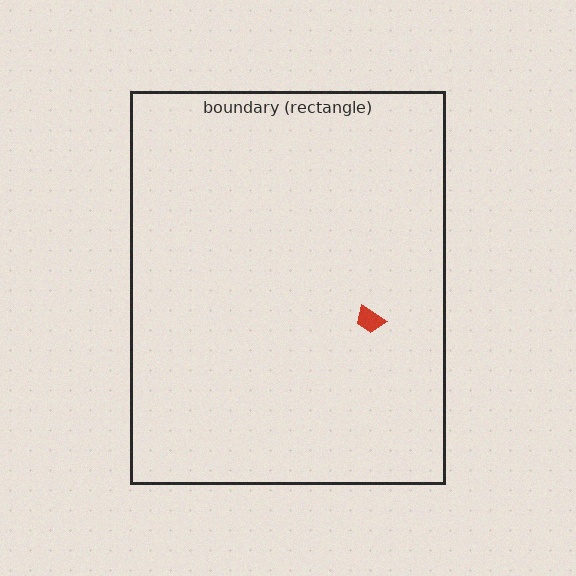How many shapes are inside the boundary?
1 inside, 0 outside.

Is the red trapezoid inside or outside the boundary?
Inside.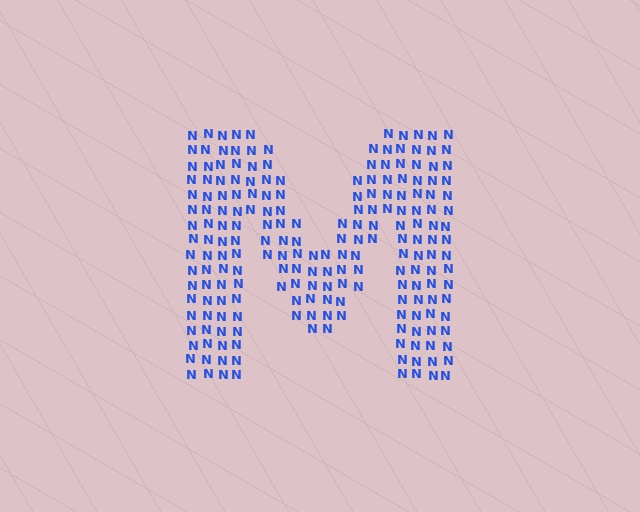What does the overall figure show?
The overall figure shows the letter M.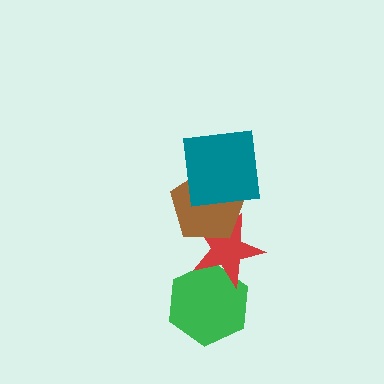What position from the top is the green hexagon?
The green hexagon is 4th from the top.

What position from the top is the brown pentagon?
The brown pentagon is 2nd from the top.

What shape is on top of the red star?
The brown pentagon is on top of the red star.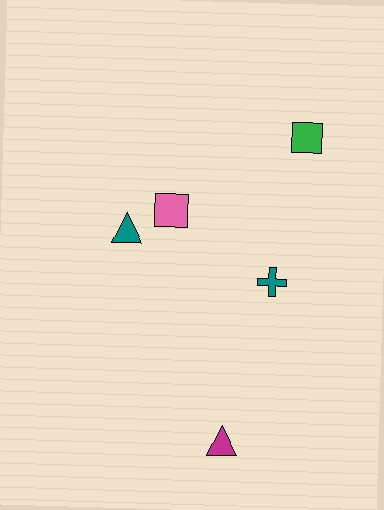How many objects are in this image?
There are 5 objects.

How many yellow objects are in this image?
There are no yellow objects.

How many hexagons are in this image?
There are no hexagons.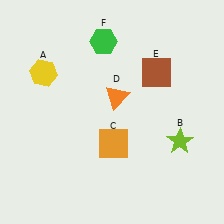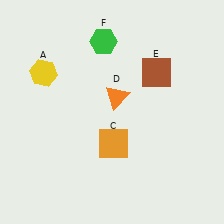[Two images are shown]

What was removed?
The lime star (B) was removed in Image 2.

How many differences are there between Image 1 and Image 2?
There is 1 difference between the two images.